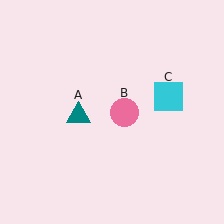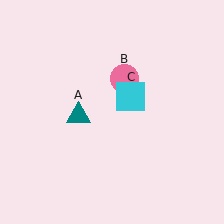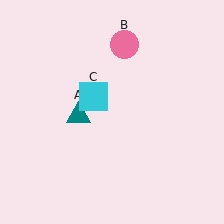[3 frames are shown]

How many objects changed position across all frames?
2 objects changed position: pink circle (object B), cyan square (object C).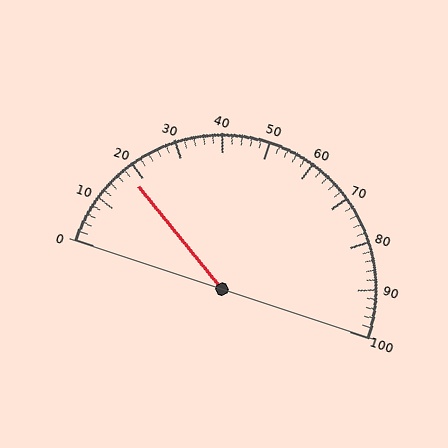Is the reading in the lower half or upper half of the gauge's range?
The reading is in the lower half of the range (0 to 100).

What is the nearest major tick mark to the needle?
The nearest major tick mark is 20.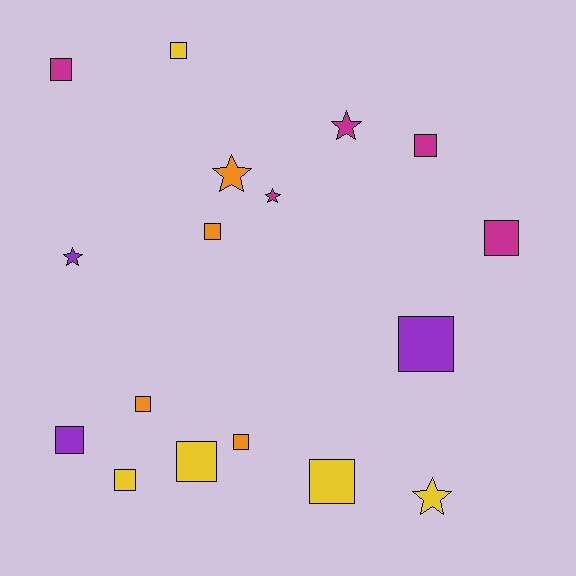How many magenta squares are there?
There are 3 magenta squares.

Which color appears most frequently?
Magenta, with 5 objects.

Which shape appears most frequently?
Square, with 12 objects.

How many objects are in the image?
There are 17 objects.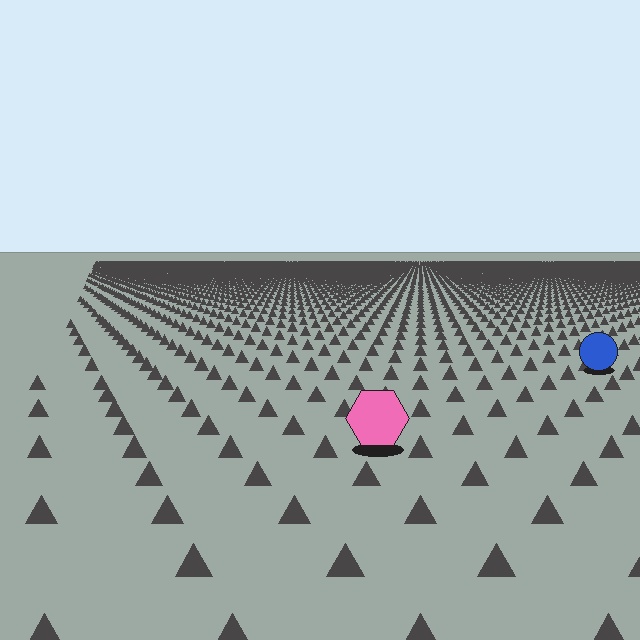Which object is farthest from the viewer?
The blue circle is farthest from the viewer. It appears smaller and the ground texture around it is denser.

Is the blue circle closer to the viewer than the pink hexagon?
No. The pink hexagon is closer — you can tell from the texture gradient: the ground texture is coarser near it.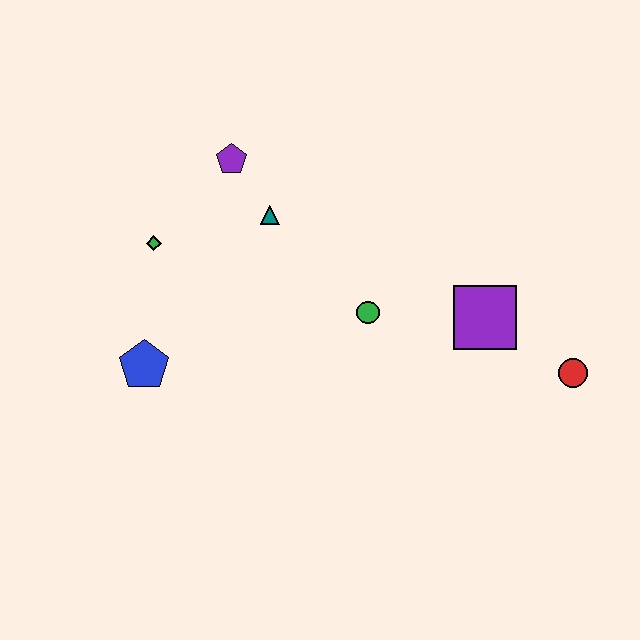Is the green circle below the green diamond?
Yes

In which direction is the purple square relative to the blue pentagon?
The purple square is to the right of the blue pentagon.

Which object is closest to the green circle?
The purple square is closest to the green circle.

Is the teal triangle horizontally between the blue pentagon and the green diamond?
No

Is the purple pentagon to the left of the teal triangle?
Yes